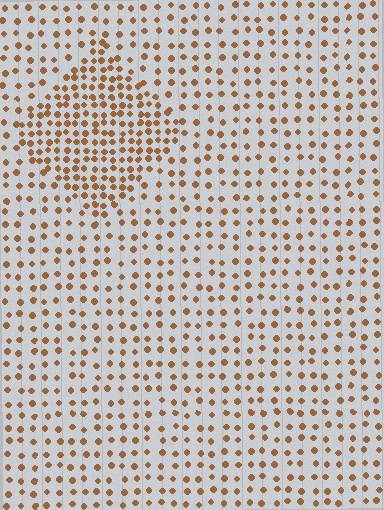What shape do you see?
I see a diamond.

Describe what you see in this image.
The image contains small brown elements arranged at two different densities. A diamond-shaped region is visible where the elements are more densely packed than the surrounding area.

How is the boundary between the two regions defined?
The boundary is defined by a change in element density (approximately 2.0x ratio). All elements are the same color, size, and shape.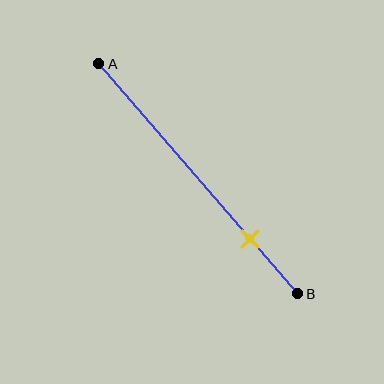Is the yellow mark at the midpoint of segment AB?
No, the mark is at about 75% from A, not at the 50% midpoint.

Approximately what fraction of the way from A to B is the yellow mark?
The yellow mark is approximately 75% of the way from A to B.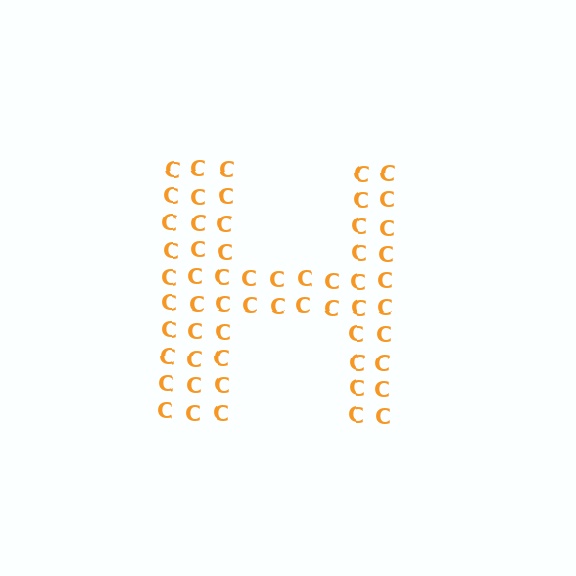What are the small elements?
The small elements are letter C's.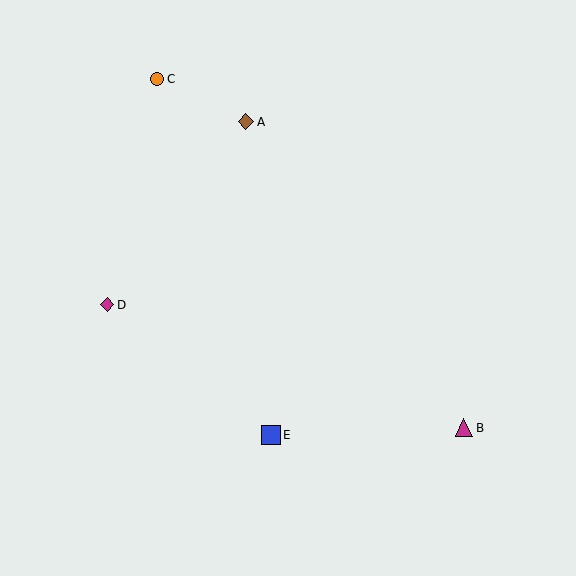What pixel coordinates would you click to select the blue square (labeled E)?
Click at (271, 435) to select the blue square E.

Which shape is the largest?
The blue square (labeled E) is the largest.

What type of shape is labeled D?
Shape D is a magenta diamond.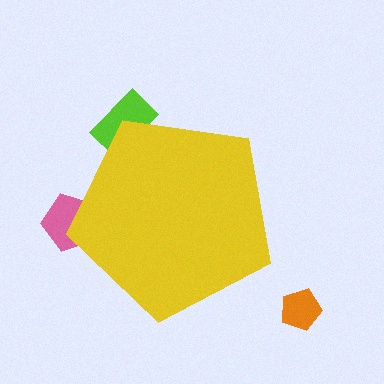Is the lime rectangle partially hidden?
Yes, the lime rectangle is partially hidden behind the yellow pentagon.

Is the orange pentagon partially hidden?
No, the orange pentagon is fully visible.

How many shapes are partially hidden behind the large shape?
2 shapes are partially hidden.